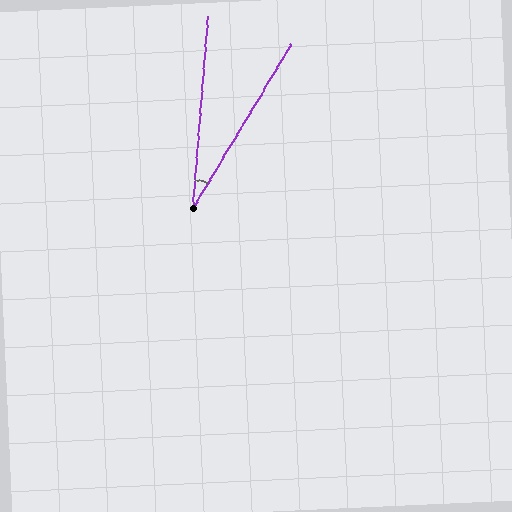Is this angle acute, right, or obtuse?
It is acute.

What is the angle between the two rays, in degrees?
Approximately 26 degrees.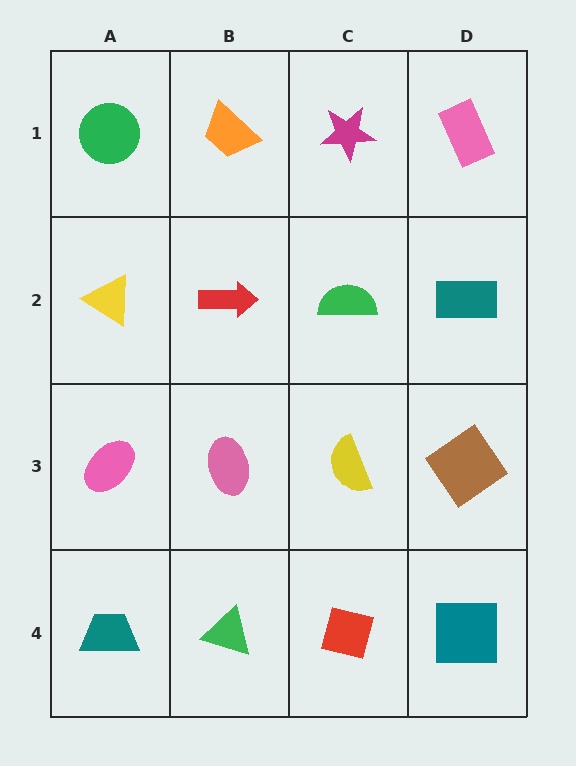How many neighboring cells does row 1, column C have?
3.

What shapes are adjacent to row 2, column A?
A green circle (row 1, column A), a pink ellipse (row 3, column A), a red arrow (row 2, column B).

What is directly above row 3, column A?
A yellow triangle.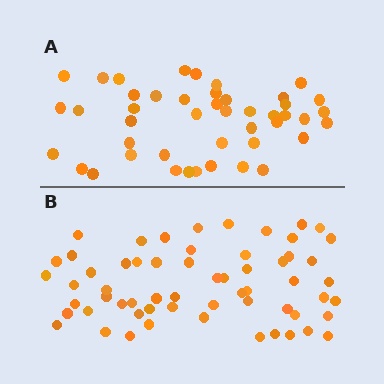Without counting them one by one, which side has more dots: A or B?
Region B (the bottom region) has more dots.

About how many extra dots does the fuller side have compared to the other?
Region B has approximately 15 more dots than region A.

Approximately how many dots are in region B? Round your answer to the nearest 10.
About 60 dots.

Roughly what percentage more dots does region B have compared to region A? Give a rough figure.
About 35% more.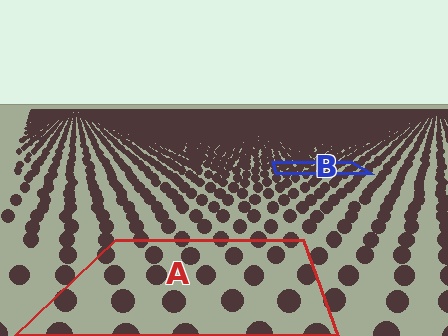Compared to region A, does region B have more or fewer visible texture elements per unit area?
Region B has more texture elements per unit area — they are packed more densely because it is farther away.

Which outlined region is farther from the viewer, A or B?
Region B is farther from the viewer — the texture elements inside it appear smaller and more densely packed.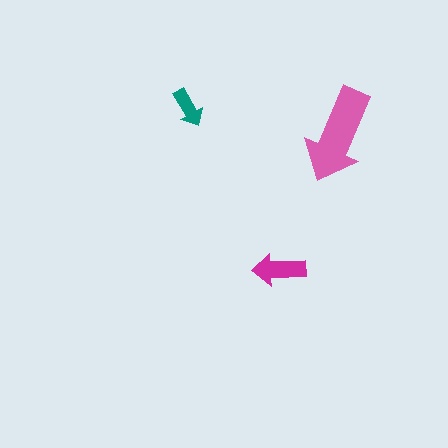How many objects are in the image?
There are 3 objects in the image.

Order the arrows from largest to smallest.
the pink one, the magenta one, the teal one.